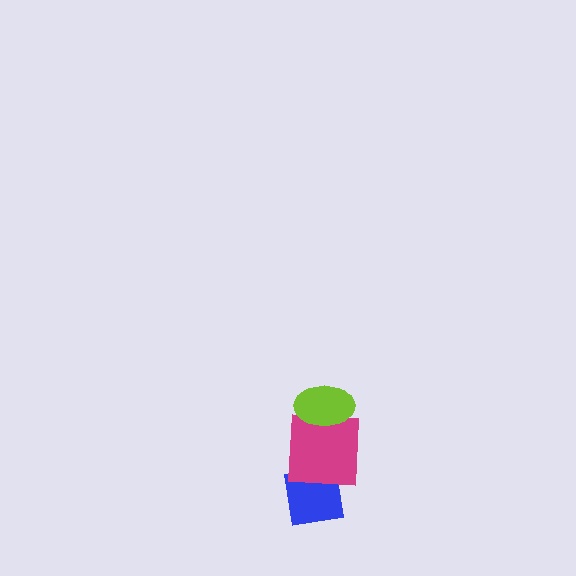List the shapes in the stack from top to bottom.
From top to bottom: the lime ellipse, the magenta square, the blue square.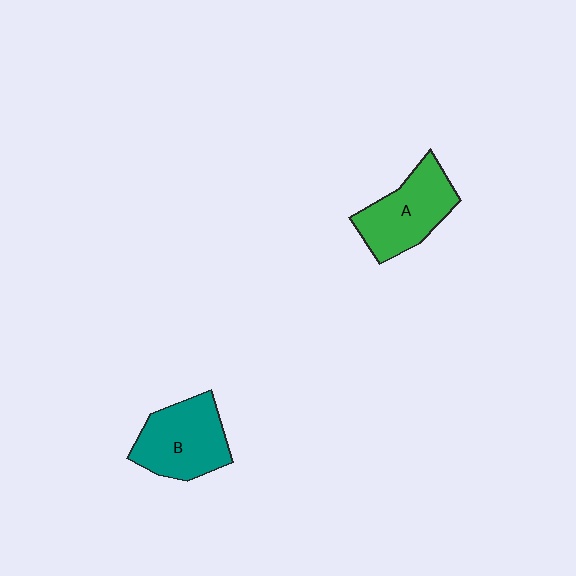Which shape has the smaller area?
Shape A (green).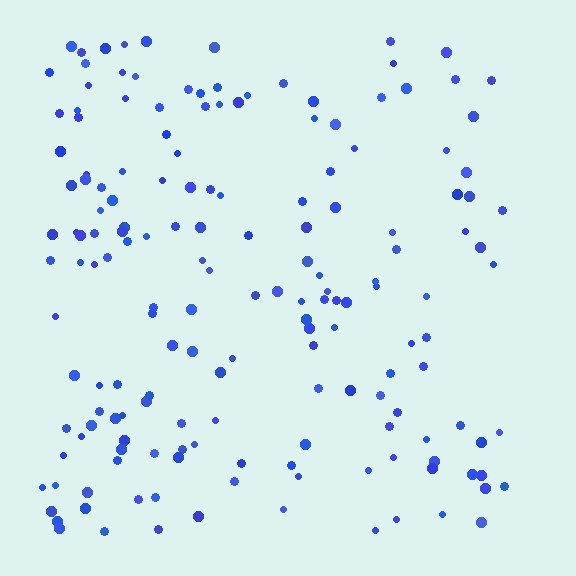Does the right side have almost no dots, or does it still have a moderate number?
Still a moderate number, just noticeably fewer than the left.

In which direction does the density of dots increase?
From right to left, with the left side densest.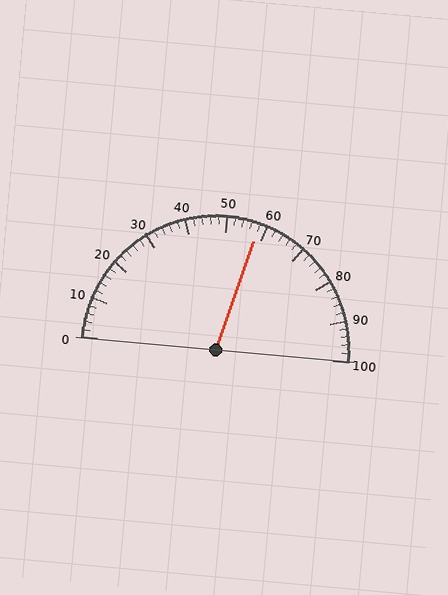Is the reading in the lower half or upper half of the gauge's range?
The reading is in the upper half of the range (0 to 100).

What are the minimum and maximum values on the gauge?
The gauge ranges from 0 to 100.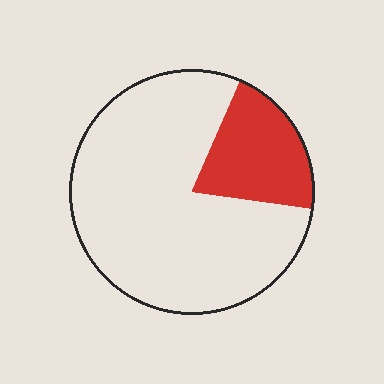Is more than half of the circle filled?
No.